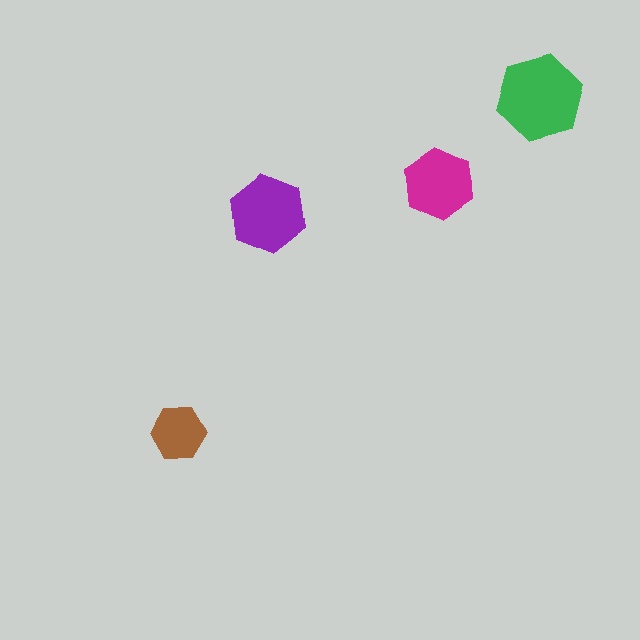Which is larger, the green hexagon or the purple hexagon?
The green one.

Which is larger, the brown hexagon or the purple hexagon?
The purple one.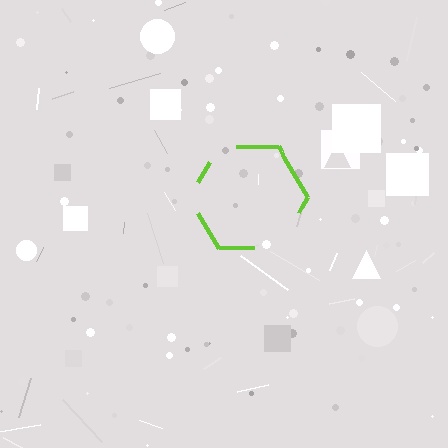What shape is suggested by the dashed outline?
The dashed outline suggests a hexagon.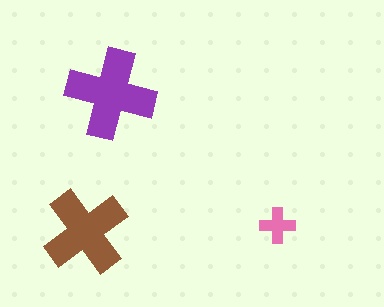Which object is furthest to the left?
The brown cross is leftmost.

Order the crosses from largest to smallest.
the purple one, the brown one, the pink one.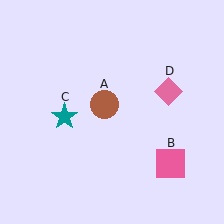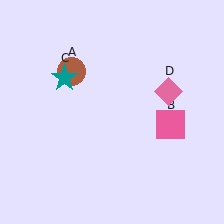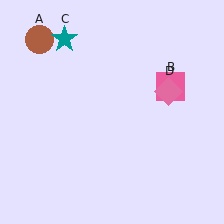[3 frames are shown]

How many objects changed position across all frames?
3 objects changed position: brown circle (object A), pink square (object B), teal star (object C).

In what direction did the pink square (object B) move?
The pink square (object B) moved up.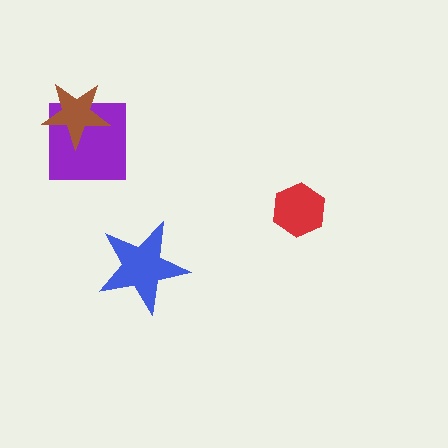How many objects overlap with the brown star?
1 object overlaps with the brown star.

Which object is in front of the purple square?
The brown star is in front of the purple square.